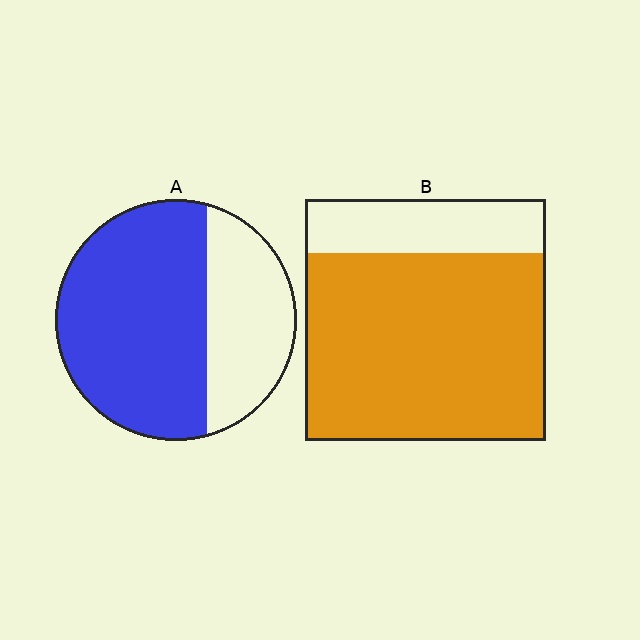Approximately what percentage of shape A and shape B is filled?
A is approximately 65% and B is approximately 80%.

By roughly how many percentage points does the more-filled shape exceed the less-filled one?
By roughly 10 percentage points (B over A).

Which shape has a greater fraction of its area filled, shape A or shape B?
Shape B.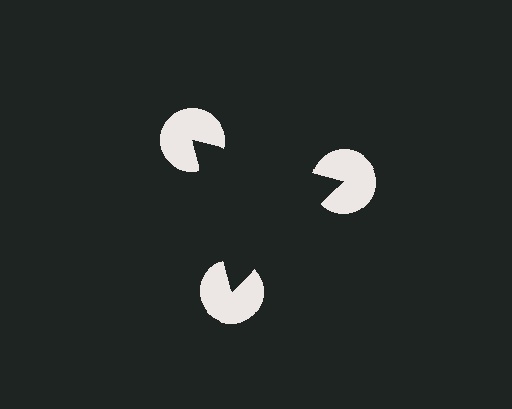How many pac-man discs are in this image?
There are 3 — one at each vertex of the illusory triangle.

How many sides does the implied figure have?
3 sides.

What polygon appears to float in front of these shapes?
An illusory triangle — its edges are inferred from the aligned wedge cuts in the pac-man discs, not physically drawn.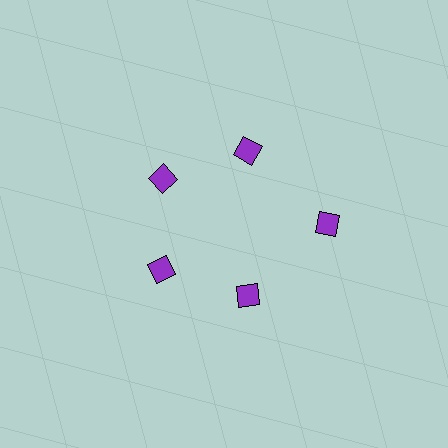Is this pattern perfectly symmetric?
No. The 5 purple diamonds are arranged in a ring, but one element near the 3 o'clock position is pushed outward from the center, breaking the 5-fold rotational symmetry.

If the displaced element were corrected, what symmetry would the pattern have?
It would have 5-fold rotational symmetry — the pattern would map onto itself every 72 degrees.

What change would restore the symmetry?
The symmetry would be restored by moving it inward, back onto the ring so that all 5 diamonds sit at equal angles and equal distance from the center.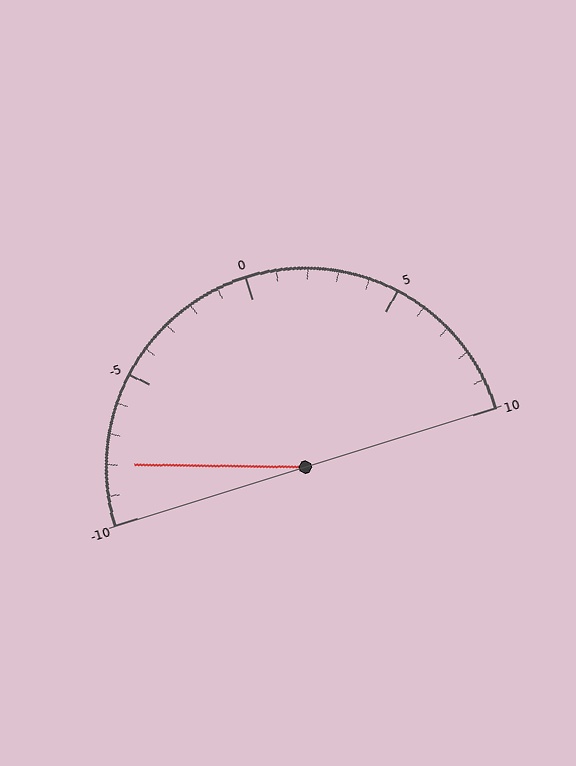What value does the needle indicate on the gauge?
The needle indicates approximately -8.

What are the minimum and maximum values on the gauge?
The gauge ranges from -10 to 10.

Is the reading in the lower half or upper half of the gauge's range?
The reading is in the lower half of the range (-10 to 10).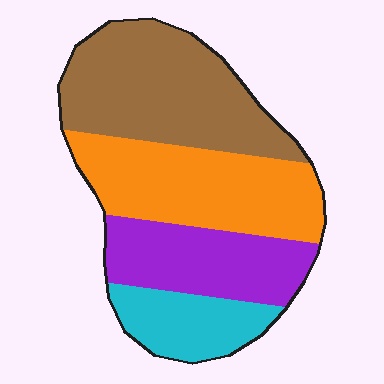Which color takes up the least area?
Cyan, at roughly 15%.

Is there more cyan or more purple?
Purple.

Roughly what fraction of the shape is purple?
Purple covers about 20% of the shape.